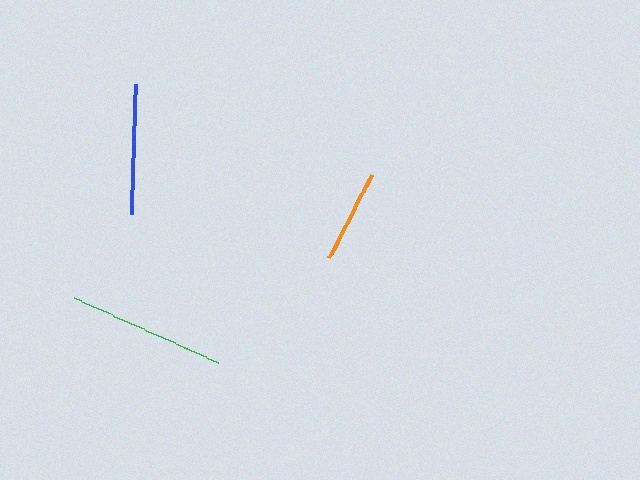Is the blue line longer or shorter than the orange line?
The blue line is longer than the orange line.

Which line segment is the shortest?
The orange line is the shortest at approximately 95 pixels.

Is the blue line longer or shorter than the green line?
The green line is longer than the blue line.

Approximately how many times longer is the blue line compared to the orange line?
The blue line is approximately 1.4 times the length of the orange line.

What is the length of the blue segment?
The blue segment is approximately 130 pixels long.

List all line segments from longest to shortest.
From longest to shortest: green, blue, orange.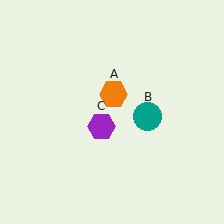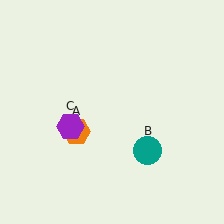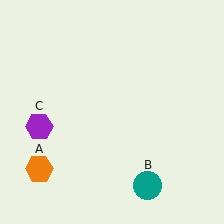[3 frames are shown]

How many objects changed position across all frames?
3 objects changed position: orange hexagon (object A), teal circle (object B), purple hexagon (object C).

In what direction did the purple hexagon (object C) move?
The purple hexagon (object C) moved left.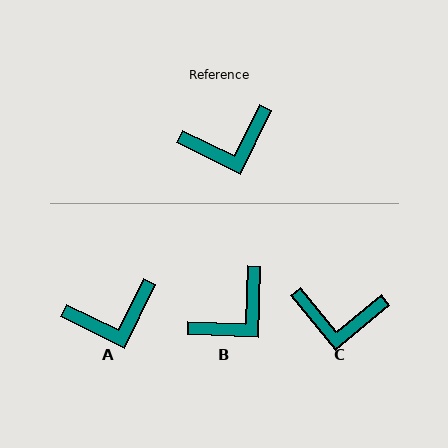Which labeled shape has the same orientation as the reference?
A.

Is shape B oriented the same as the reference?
No, it is off by about 24 degrees.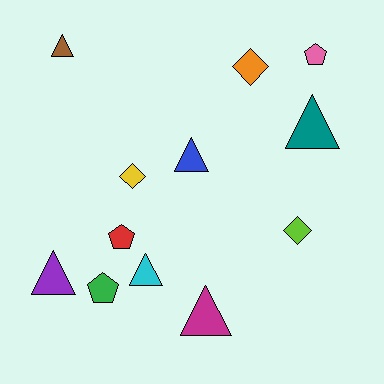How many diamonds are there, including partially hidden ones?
There are 3 diamonds.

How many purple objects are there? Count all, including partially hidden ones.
There is 1 purple object.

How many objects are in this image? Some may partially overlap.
There are 12 objects.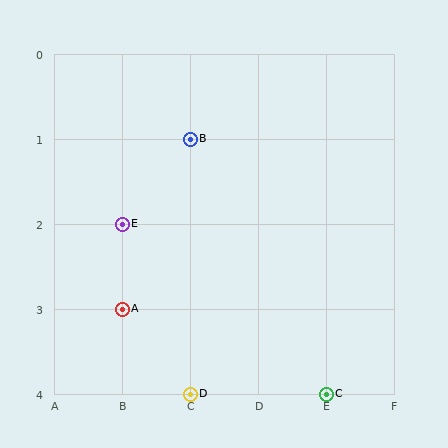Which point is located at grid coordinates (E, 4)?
Point C is at (E, 4).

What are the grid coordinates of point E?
Point E is at grid coordinates (B, 2).